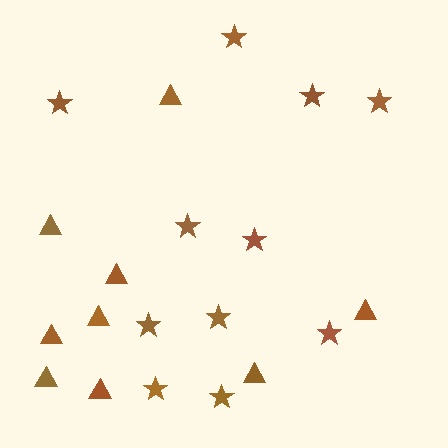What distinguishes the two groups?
There are 2 groups: one group of triangles (9) and one group of stars (11).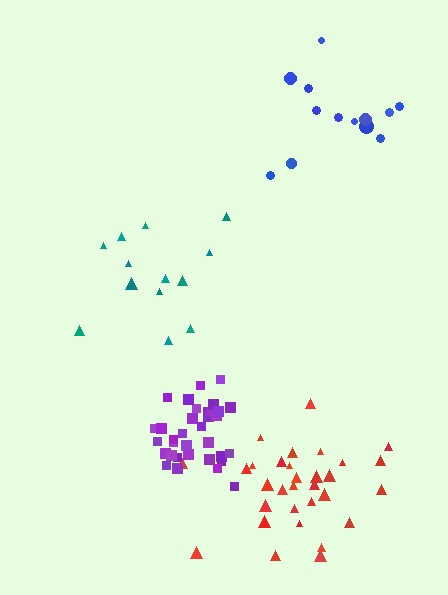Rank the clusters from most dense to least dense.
purple, red, blue, teal.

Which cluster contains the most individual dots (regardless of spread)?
Purple (34).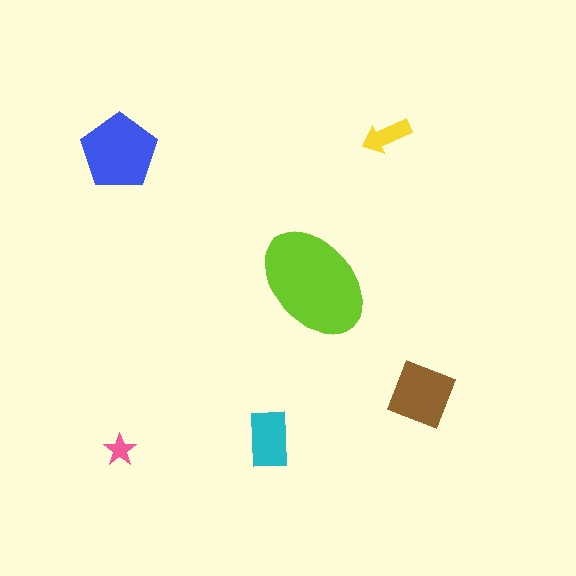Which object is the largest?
The lime ellipse.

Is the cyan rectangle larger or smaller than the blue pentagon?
Smaller.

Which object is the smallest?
The pink star.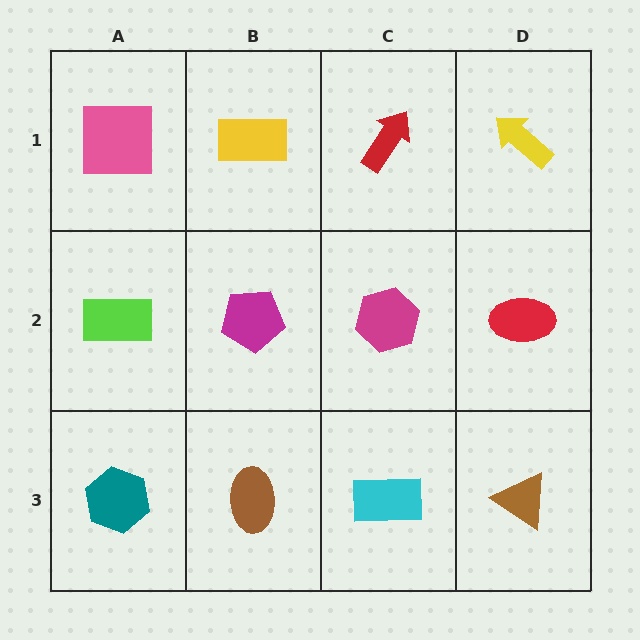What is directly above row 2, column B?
A yellow rectangle.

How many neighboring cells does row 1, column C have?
3.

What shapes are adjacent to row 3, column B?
A magenta pentagon (row 2, column B), a teal hexagon (row 3, column A), a cyan rectangle (row 3, column C).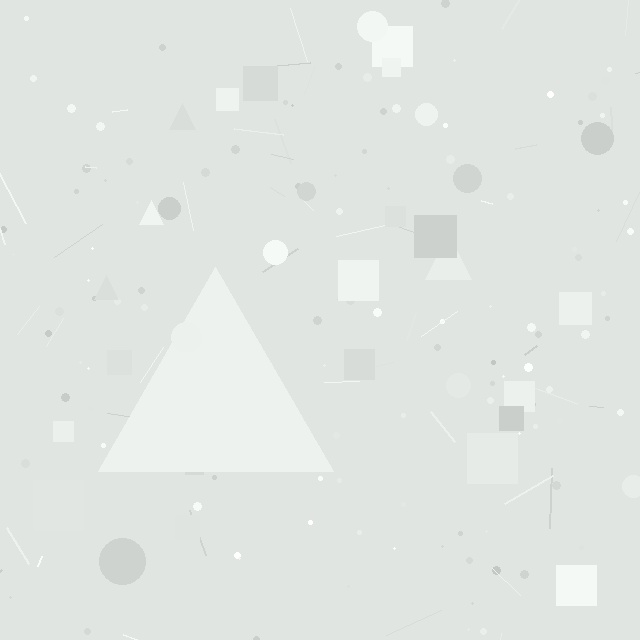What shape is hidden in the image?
A triangle is hidden in the image.